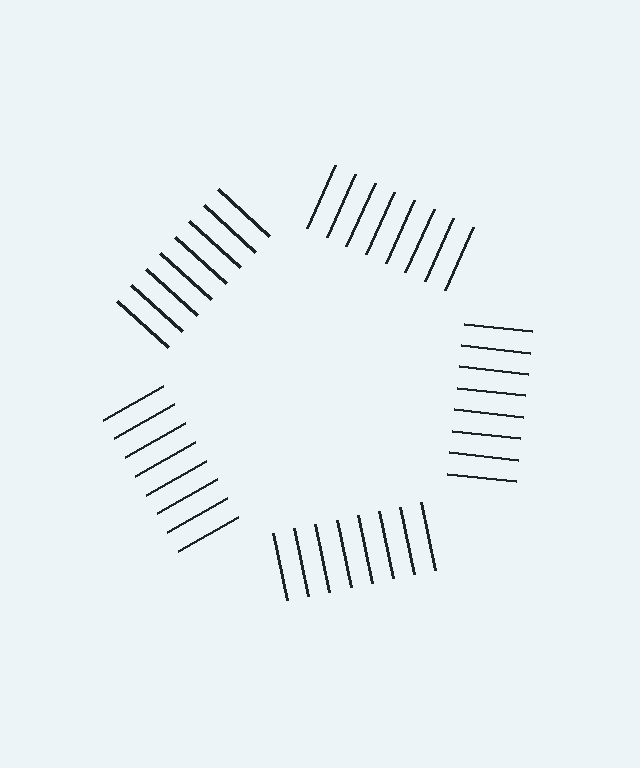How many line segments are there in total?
40 — 8 along each of the 5 edges.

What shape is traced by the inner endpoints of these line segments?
An illusory pentagon — the line segments terminate on its edges but no continuous stroke is drawn.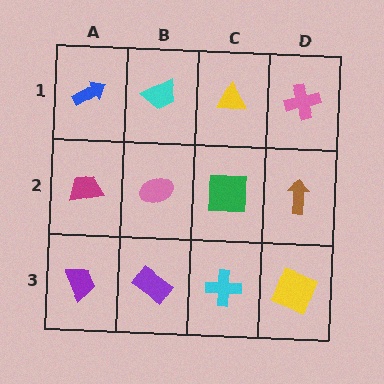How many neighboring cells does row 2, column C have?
4.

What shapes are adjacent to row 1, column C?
A green square (row 2, column C), a cyan trapezoid (row 1, column B), a pink cross (row 1, column D).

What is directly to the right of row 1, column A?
A cyan trapezoid.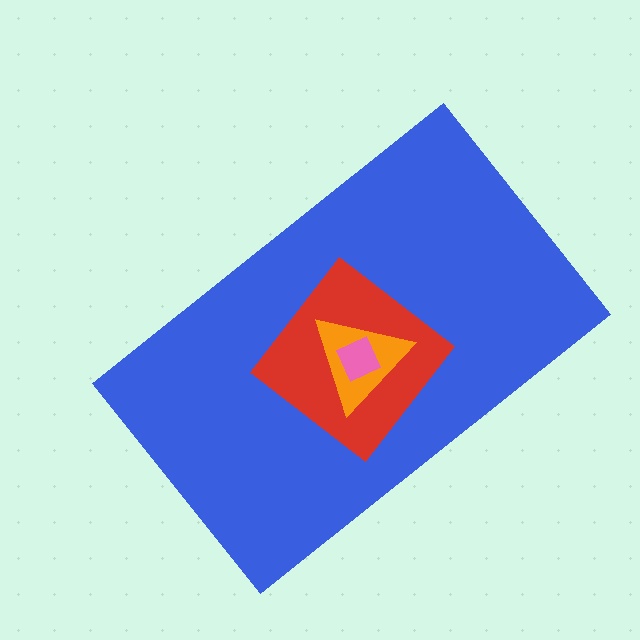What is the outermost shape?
The blue rectangle.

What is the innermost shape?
The pink square.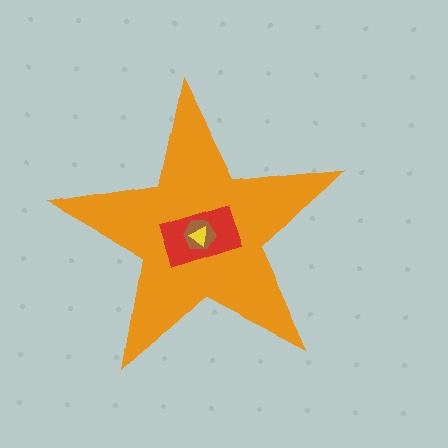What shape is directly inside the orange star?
The red rectangle.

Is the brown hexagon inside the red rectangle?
Yes.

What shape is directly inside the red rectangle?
The brown hexagon.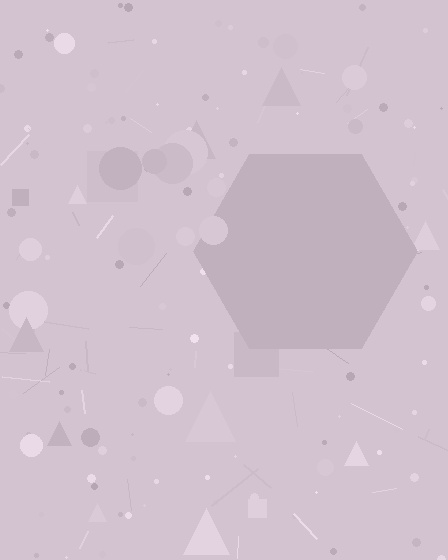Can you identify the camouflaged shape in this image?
The camouflaged shape is a hexagon.